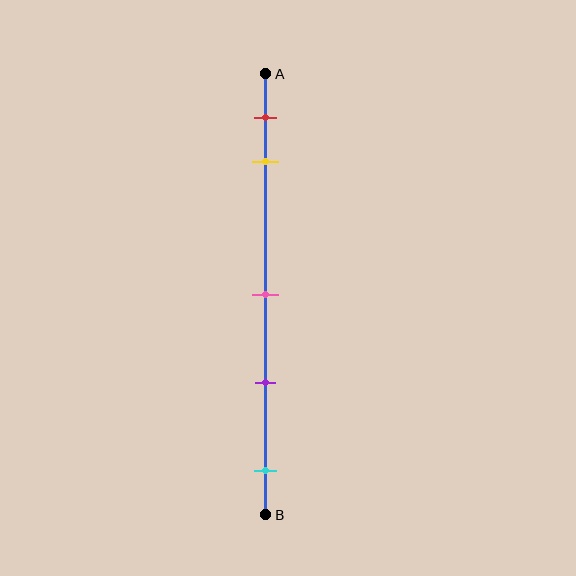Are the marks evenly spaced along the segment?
No, the marks are not evenly spaced.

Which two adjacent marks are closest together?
The red and yellow marks are the closest adjacent pair.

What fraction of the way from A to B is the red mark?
The red mark is approximately 10% (0.1) of the way from A to B.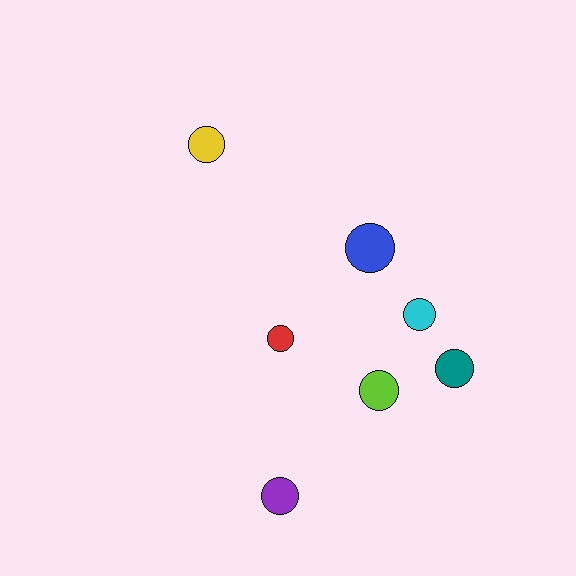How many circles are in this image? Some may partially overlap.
There are 7 circles.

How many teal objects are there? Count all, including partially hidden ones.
There is 1 teal object.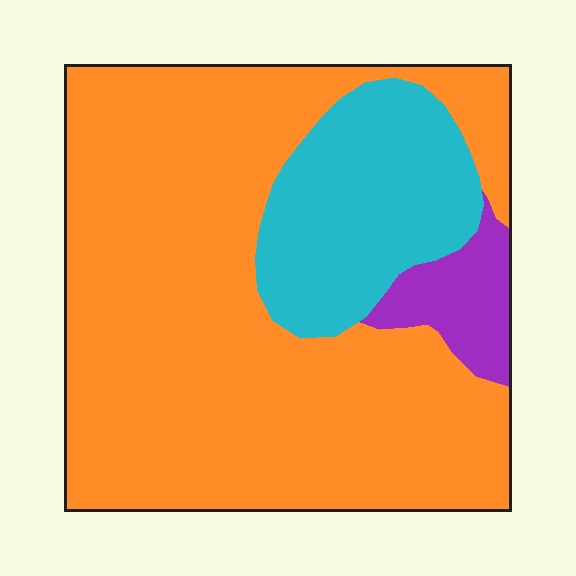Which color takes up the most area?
Orange, at roughly 75%.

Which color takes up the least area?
Purple, at roughly 5%.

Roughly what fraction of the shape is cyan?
Cyan takes up about one fifth (1/5) of the shape.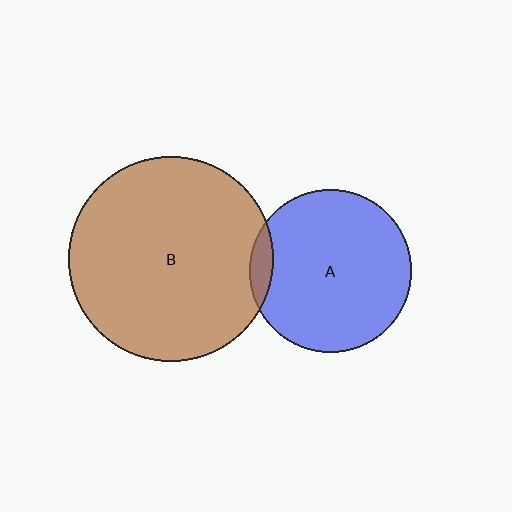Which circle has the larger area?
Circle B (brown).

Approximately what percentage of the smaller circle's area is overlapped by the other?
Approximately 5%.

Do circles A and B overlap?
Yes.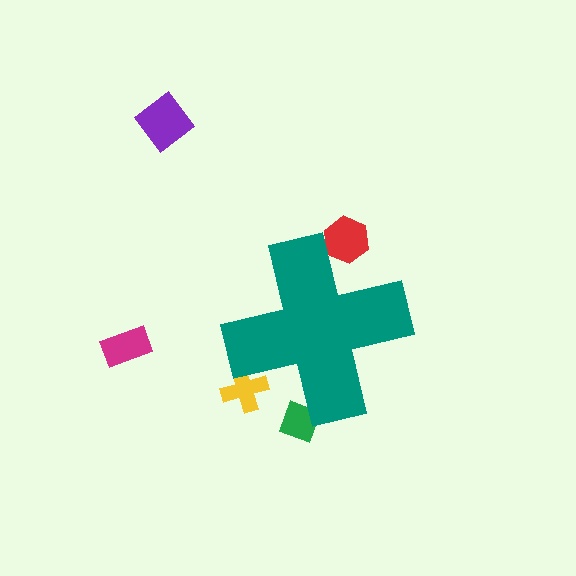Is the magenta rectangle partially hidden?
No, the magenta rectangle is fully visible.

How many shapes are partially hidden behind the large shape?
3 shapes are partially hidden.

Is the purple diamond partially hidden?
No, the purple diamond is fully visible.